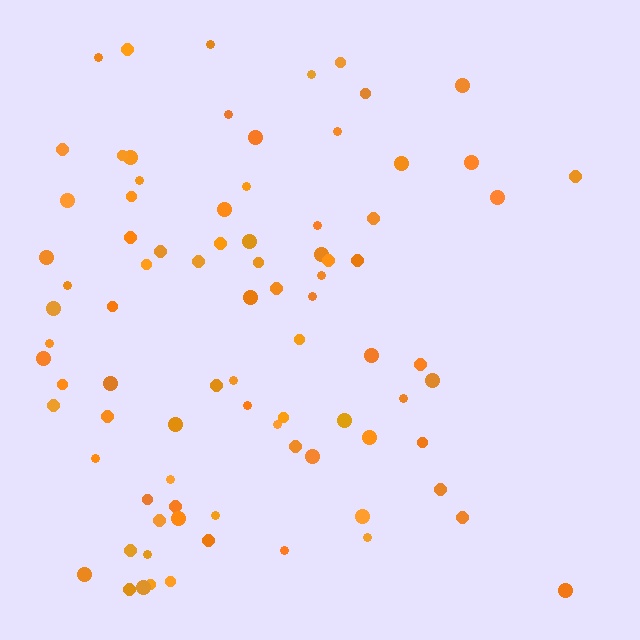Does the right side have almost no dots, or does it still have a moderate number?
Still a moderate number, just noticeably fewer than the left.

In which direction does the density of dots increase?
From right to left, with the left side densest.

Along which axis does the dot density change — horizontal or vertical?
Horizontal.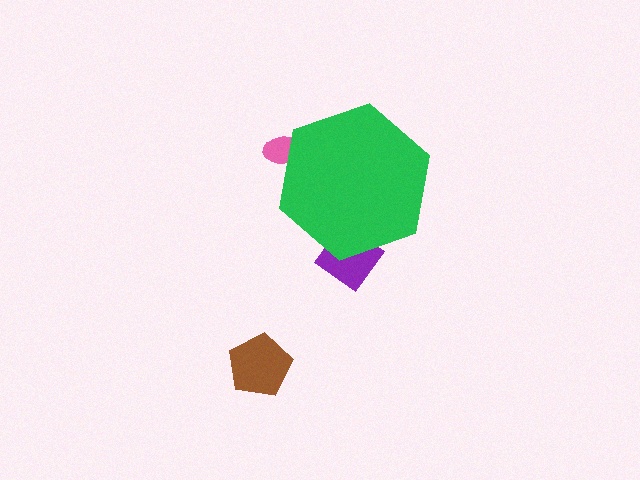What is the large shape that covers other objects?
A green hexagon.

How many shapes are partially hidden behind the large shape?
2 shapes are partially hidden.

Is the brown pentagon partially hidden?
No, the brown pentagon is fully visible.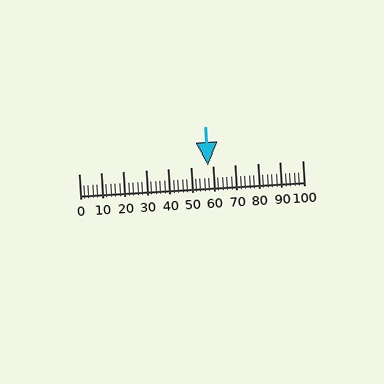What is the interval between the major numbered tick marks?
The major tick marks are spaced 10 units apart.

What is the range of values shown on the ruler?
The ruler shows values from 0 to 100.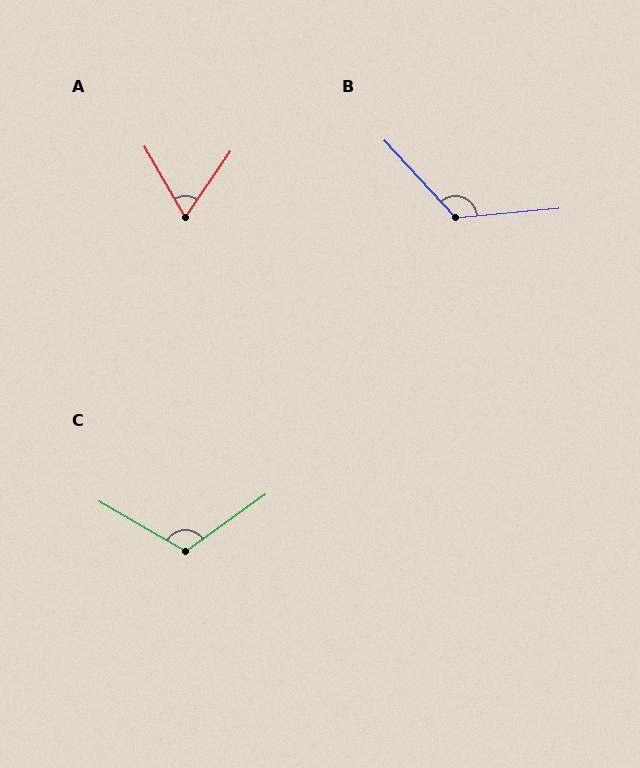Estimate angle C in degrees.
Approximately 114 degrees.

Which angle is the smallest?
A, at approximately 65 degrees.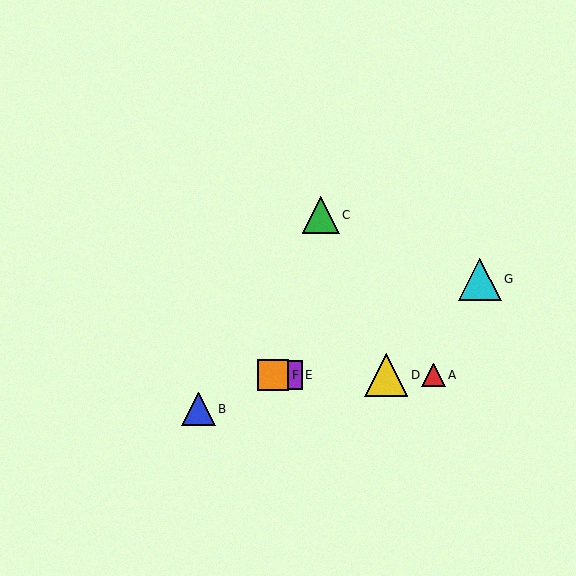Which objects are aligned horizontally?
Objects A, D, E, F are aligned horizontally.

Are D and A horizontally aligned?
Yes, both are at y≈375.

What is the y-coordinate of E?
Object E is at y≈375.